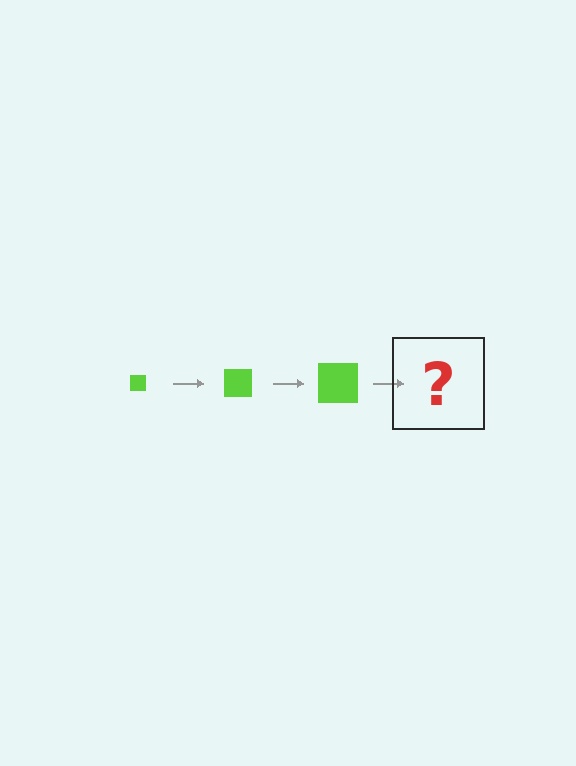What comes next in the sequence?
The next element should be a lime square, larger than the previous one.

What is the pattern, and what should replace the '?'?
The pattern is that the square gets progressively larger each step. The '?' should be a lime square, larger than the previous one.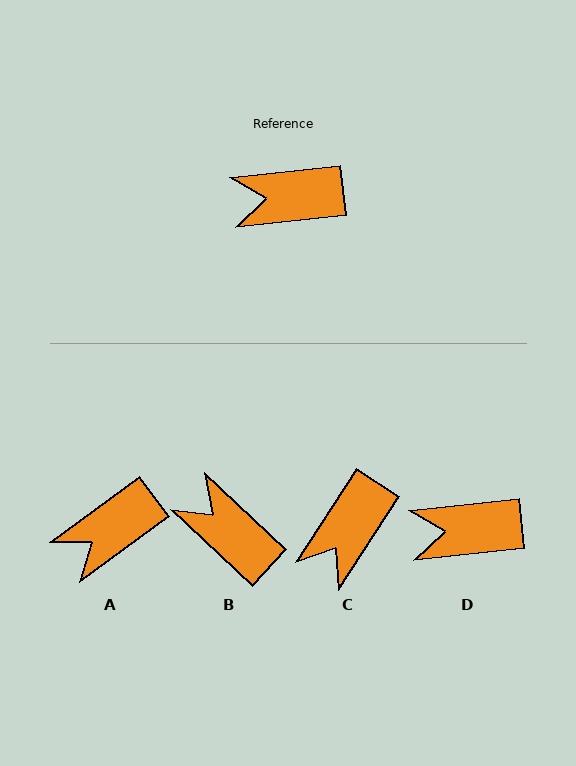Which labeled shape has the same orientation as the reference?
D.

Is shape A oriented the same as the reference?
No, it is off by about 30 degrees.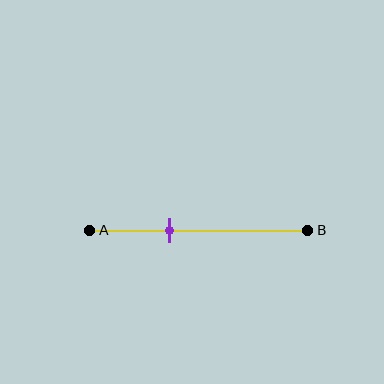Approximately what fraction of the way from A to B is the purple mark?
The purple mark is approximately 35% of the way from A to B.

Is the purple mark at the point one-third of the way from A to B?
No, the mark is at about 35% from A, not at the 33% one-third point.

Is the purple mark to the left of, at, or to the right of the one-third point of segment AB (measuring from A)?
The purple mark is to the right of the one-third point of segment AB.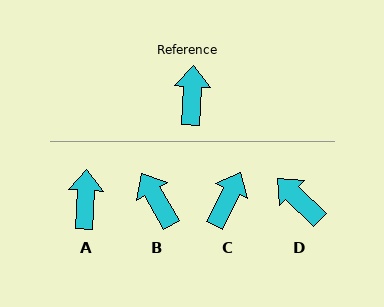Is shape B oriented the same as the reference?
No, it is off by about 33 degrees.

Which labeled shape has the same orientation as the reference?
A.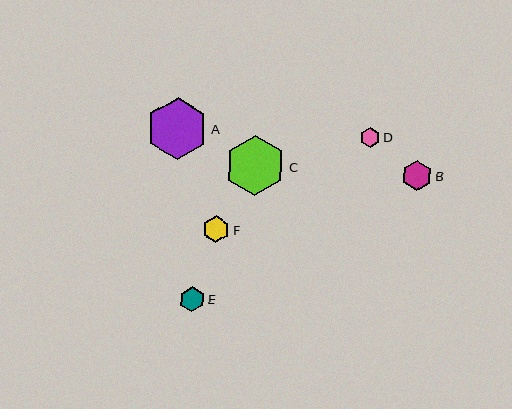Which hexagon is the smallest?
Hexagon D is the smallest with a size of approximately 20 pixels.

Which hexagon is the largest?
Hexagon A is the largest with a size of approximately 62 pixels.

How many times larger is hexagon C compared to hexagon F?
Hexagon C is approximately 2.2 times the size of hexagon F.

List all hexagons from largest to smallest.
From largest to smallest: A, C, B, F, E, D.